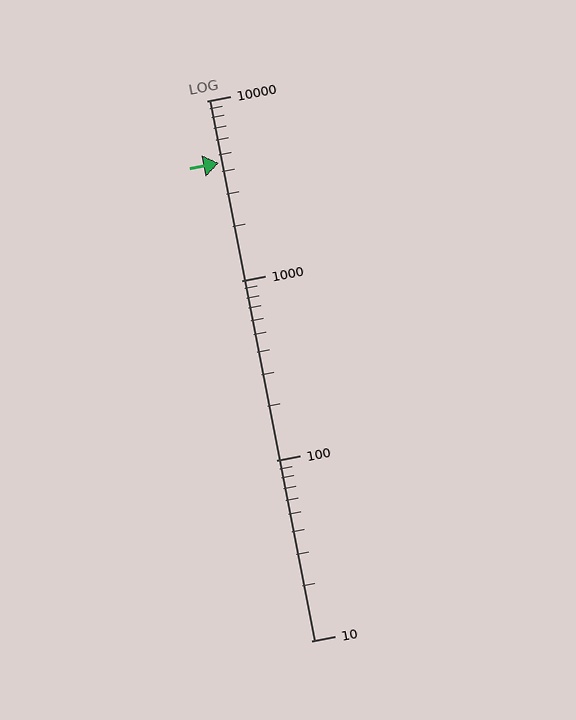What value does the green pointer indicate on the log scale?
The pointer indicates approximately 4500.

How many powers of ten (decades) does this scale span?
The scale spans 3 decades, from 10 to 10000.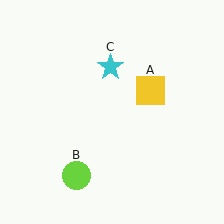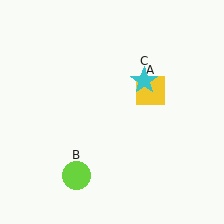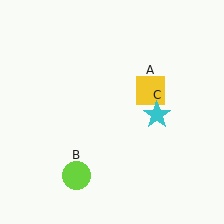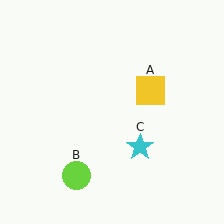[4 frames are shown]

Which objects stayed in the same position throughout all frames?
Yellow square (object A) and lime circle (object B) remained stationary.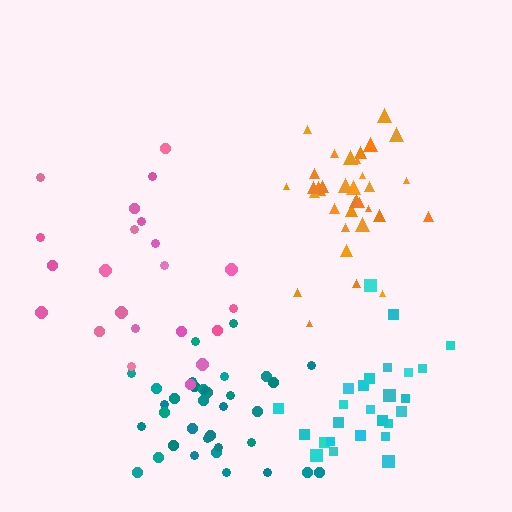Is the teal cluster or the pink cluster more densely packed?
Teal.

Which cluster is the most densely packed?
Orange.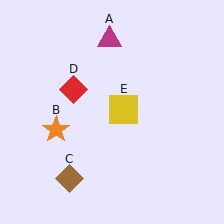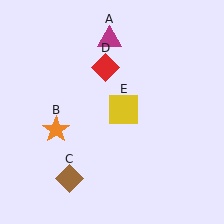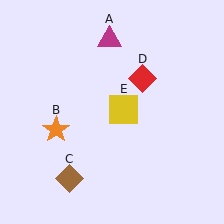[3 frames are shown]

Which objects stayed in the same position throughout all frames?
Magenta triangle (object A) and orange star (object B) and brown diamond (object C) and yellow square (object E) remained stationary.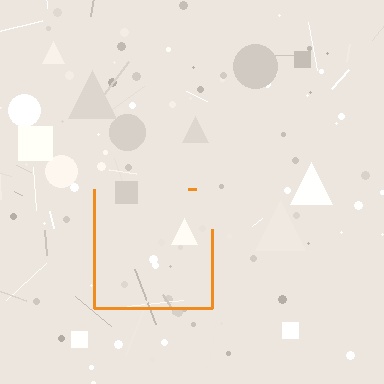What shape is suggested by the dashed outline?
The dashed outline suggests a square.